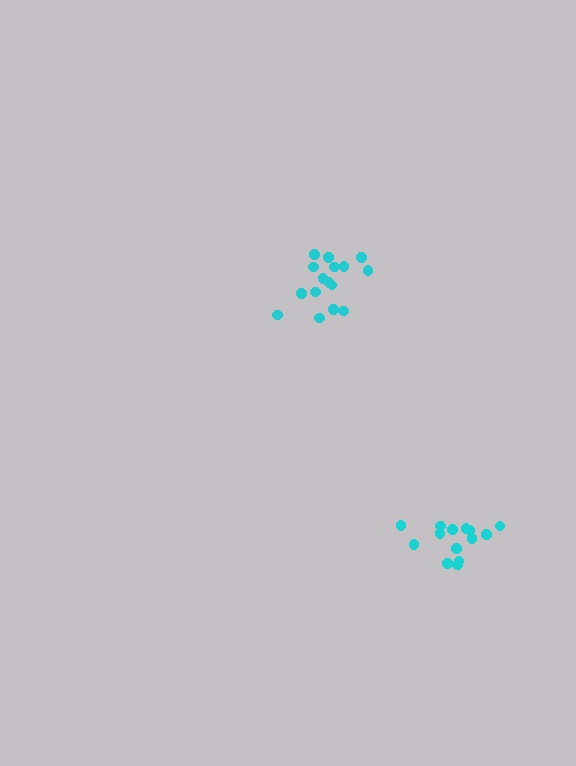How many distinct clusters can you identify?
There are 2 distinct clusters.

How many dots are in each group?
Group 1: 17 dots, Group 2: 14 dots (31 total).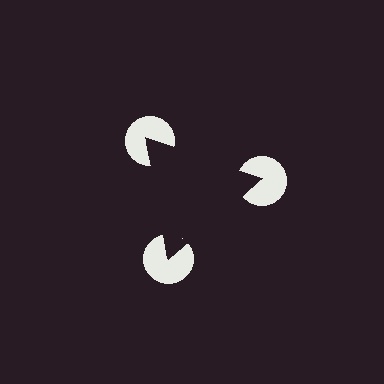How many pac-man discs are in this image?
There are 3 — one at each vertex of the illusory triangle.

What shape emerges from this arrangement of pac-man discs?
An illusory triangle — its edges are inferred from the aligned wedge cuts in the pac-man discs, not physically drawn.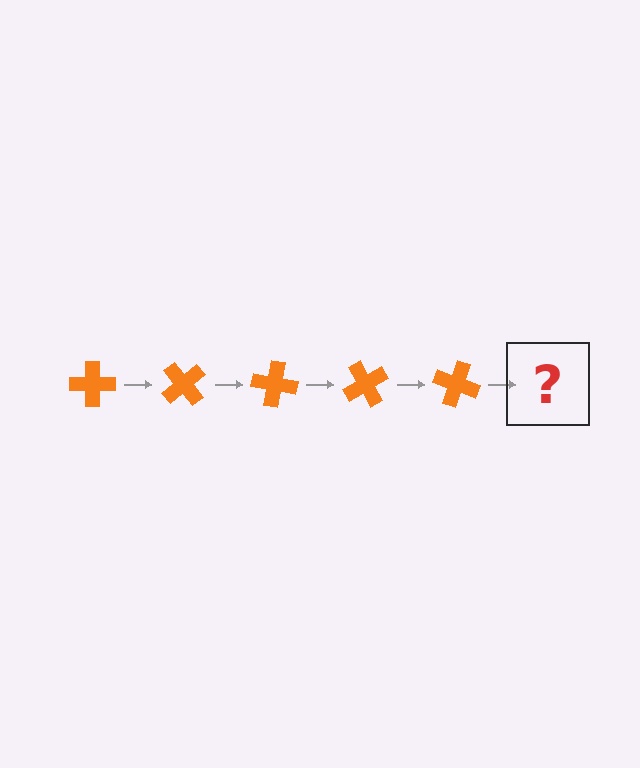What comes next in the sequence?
The next element should be an orange cross rotated 250 degrees.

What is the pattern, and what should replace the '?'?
The pattern is that the cross rotates 50 degrees each step. The '?' should be an orange cross rotated 250 degrees.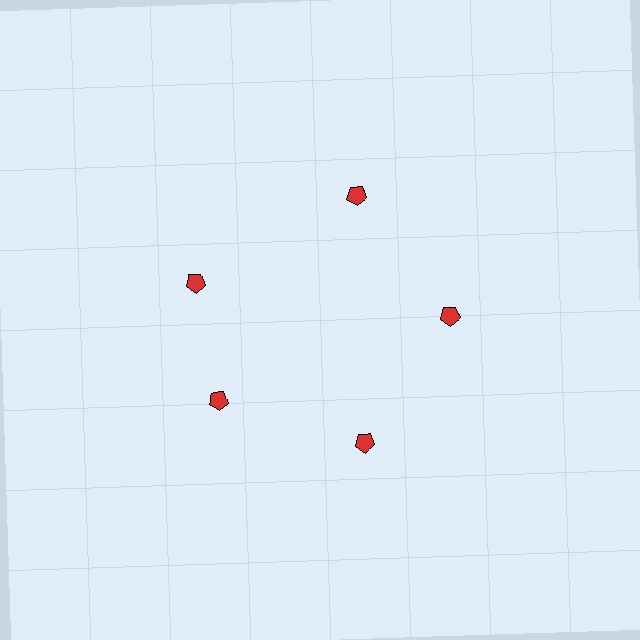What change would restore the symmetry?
The symmetry would be restored by rotating it back into even spacing with its neighbors so that all 5 pentagons sit at equal angles and equal distance from the center.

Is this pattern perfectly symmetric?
No. The 5 red pentagons are arranged in a ring, but one element near the 10 o'clock position is rotated out of alignment along the ring, breaking the 5-fold rotational symmetry.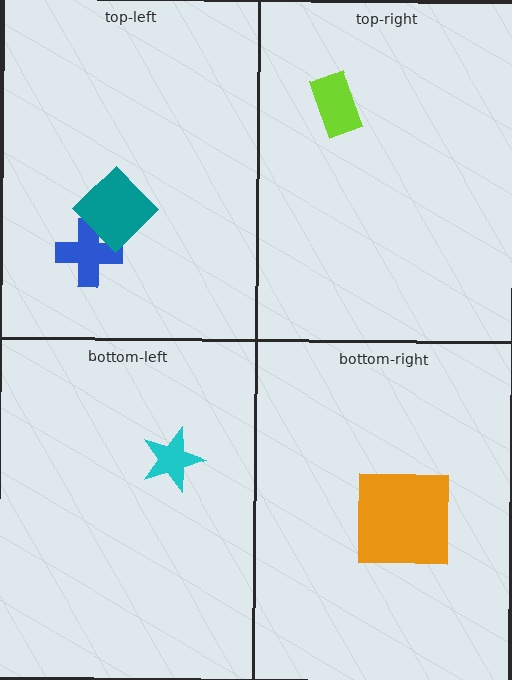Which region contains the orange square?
The bottom-right region.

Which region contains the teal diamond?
The top-left region.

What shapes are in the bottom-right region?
The orange square.